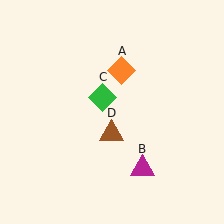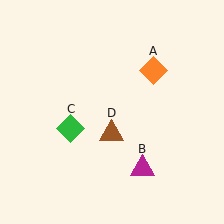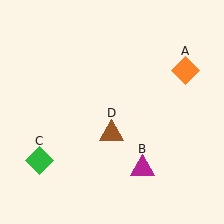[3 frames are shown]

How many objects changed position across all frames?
2 objects changed position: orange diamond (object A), green diamond (object C).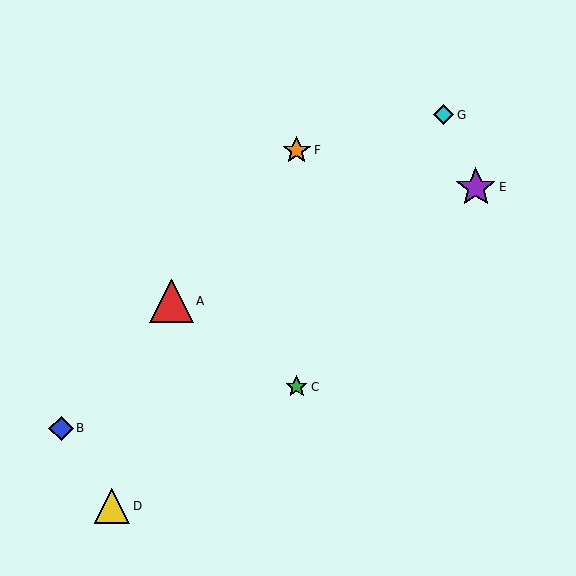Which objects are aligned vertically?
Objects C, F are aligned vertically.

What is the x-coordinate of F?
Object F is at x≈297.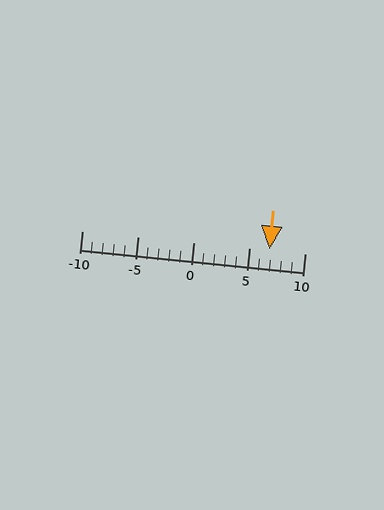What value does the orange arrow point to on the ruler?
The orange arrow points to approximately 7.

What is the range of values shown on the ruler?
The ruler shows values from -10 to 10.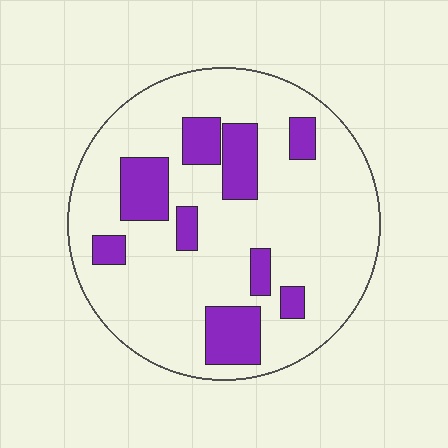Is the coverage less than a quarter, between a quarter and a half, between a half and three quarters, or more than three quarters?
Less than a quarter.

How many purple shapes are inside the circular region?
9.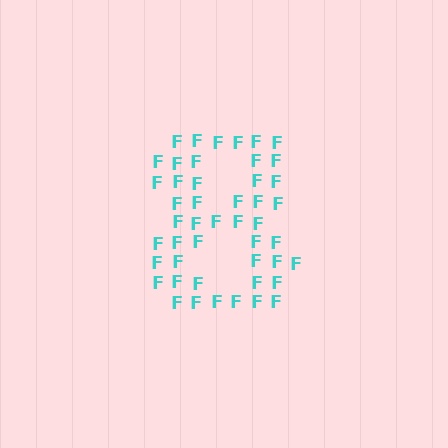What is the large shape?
The large shape is the digit 8.